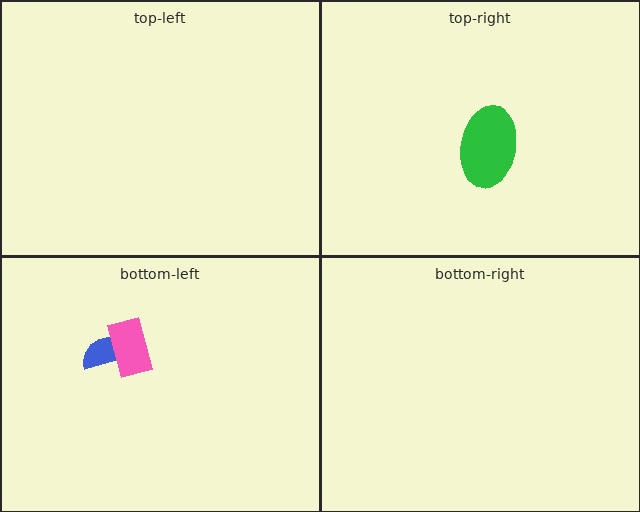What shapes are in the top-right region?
The green ellipse.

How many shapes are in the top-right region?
1.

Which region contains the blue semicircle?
The bottom-left region.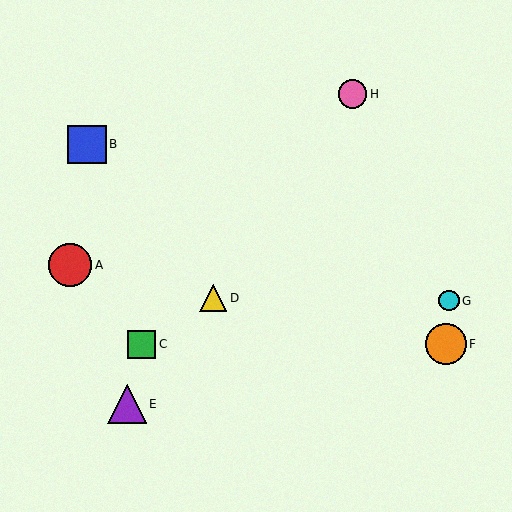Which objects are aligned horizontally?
Objects C, F are aligned horizontally.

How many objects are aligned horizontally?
2 objects (C, F) are aligned horizontally.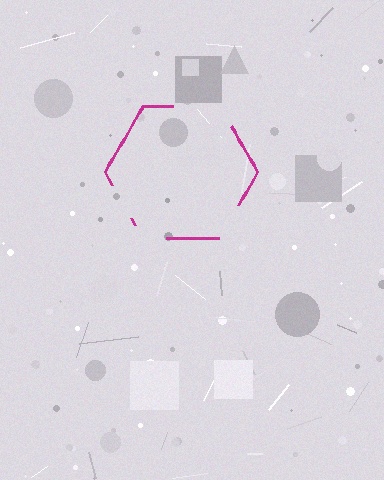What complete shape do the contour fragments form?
The contour fragments form a hexagon.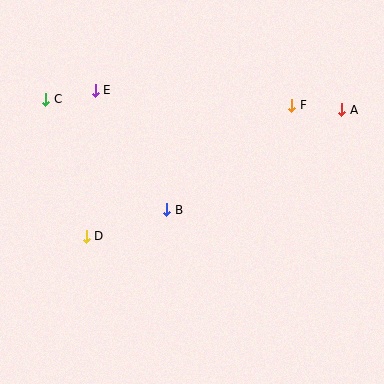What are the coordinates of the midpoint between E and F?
The midpoint between E and F is at (194, 98).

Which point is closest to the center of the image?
Point B at (167, 210) is closest to the center.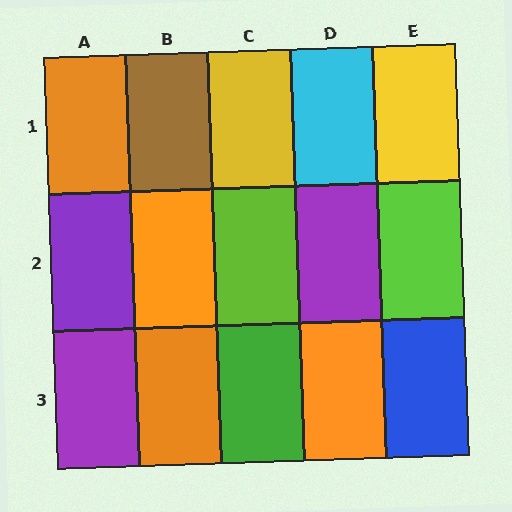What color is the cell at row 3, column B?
Orange.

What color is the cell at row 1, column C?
Yellow.